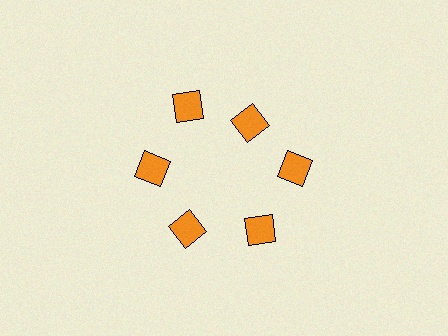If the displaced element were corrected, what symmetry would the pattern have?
It would have 6-fold rotational symmetry — the pattern would map onto itself every 60 degrees.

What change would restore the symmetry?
The symmetry would be restored by moving it outward, back onto the ring so that all 6 diamonds sit at equal angles and equal distance from the center.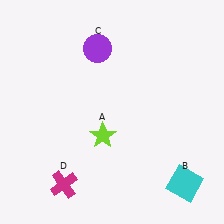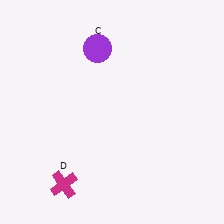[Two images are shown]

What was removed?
The lime star (A), the cyan square (B) were removed in Image 2.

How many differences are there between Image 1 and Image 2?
There are 2 differences between the two images.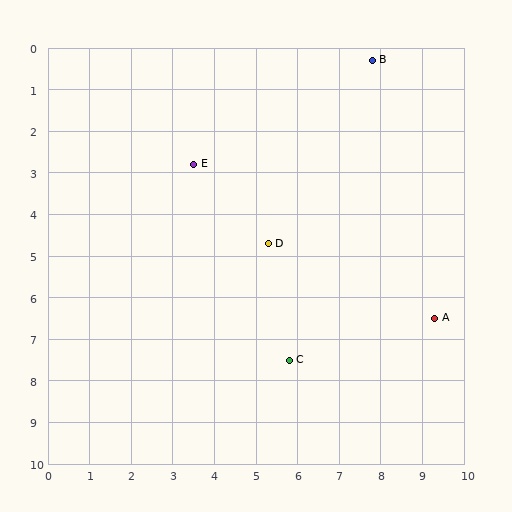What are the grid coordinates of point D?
Point D is at approximately (5.3, 4.7).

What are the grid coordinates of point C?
Point C is at approximately (5.8, 7.5).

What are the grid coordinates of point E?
Point E is at approximately (3.5, 2.8).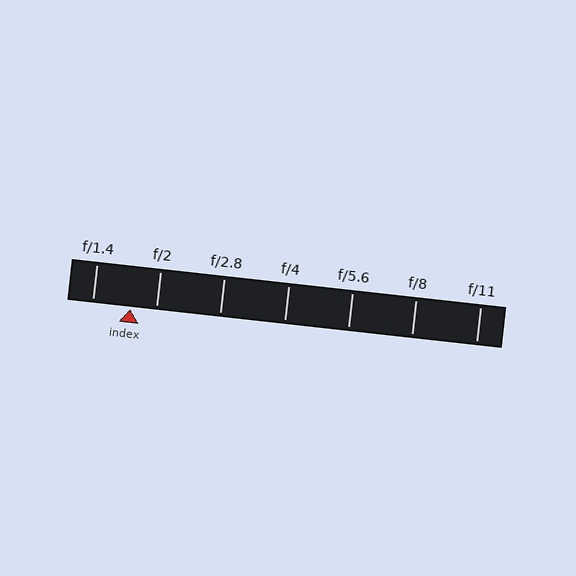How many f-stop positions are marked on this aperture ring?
There are 7 f-stop positions marked.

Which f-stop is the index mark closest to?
The index mark is closest to f/2.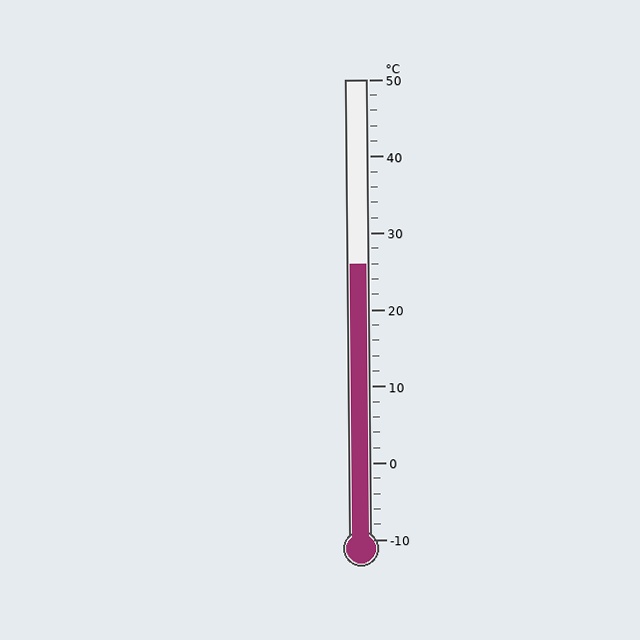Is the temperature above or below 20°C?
The temperature is above 20°C.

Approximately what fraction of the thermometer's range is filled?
The thermometer is filled to approximately 60% of its range.